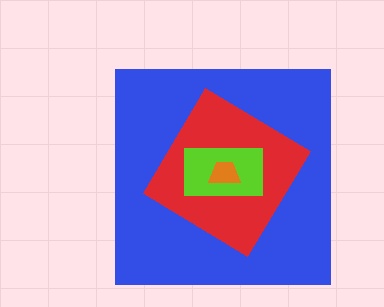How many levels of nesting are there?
4.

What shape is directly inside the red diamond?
The lime rectangle.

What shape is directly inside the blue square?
The red diamond.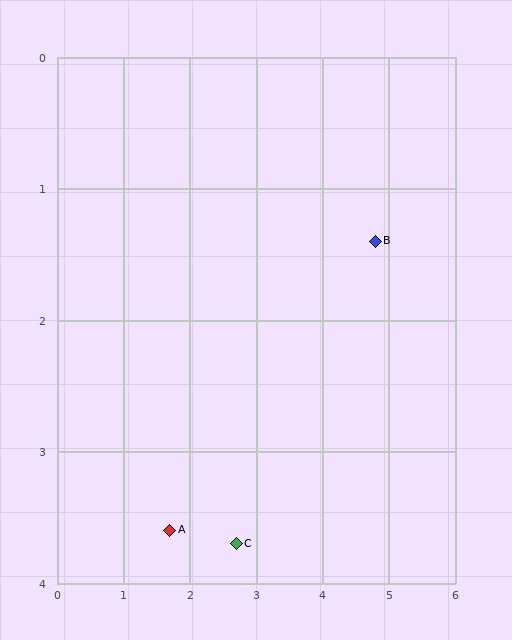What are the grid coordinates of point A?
Point A is at approximately (1.7, 3.6).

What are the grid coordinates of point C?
Point C is at approximately (2.7, 3.7).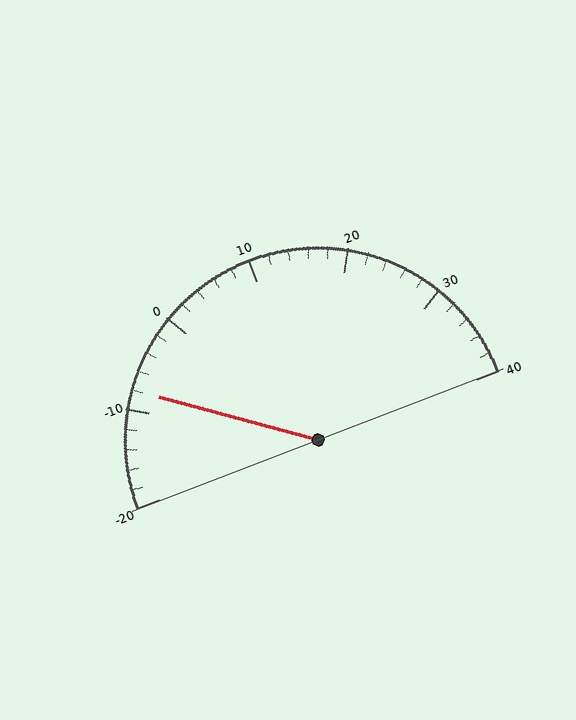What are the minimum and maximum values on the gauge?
The gauge ranges from -20 to 40.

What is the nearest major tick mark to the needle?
The nearest major tick mark is -10.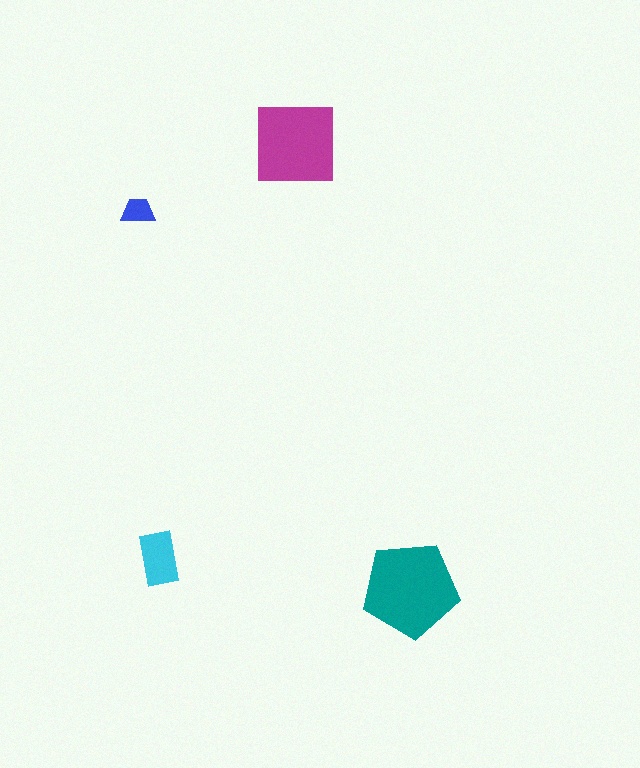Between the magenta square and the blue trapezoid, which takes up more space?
The magenta square.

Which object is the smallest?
The blue trapezoid.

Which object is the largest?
The teal pentagon.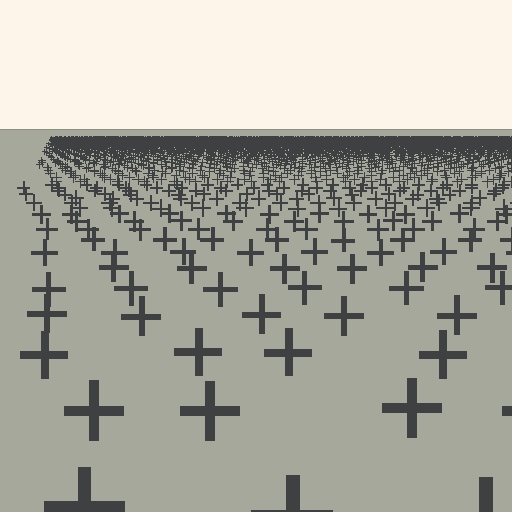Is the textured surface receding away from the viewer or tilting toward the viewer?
The surface is receding away from the viewer. Texture elements get smaller and denser toward the top.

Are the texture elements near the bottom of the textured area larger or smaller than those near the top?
Larger. Near the bottom, elements are closer to the viewer and appear at a bigger on-screen size.